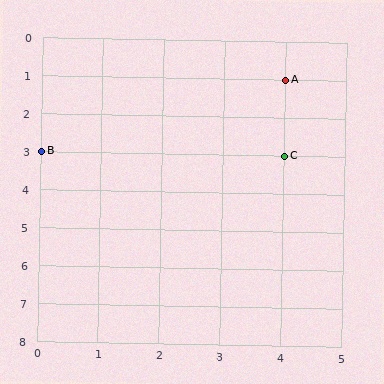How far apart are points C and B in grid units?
Points C and B are 4 columns apart.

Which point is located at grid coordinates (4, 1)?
Point A is at (4, 1).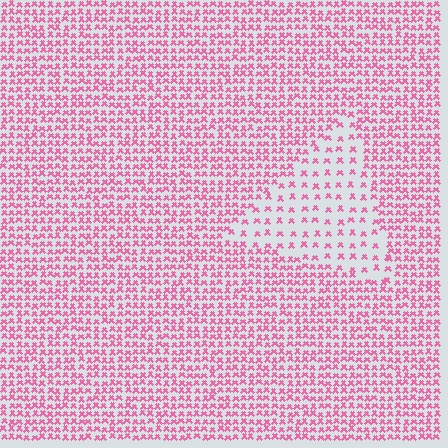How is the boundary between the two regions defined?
The boundary is defined by a change in element density (approximately 2.4x ratio). All elements are the same color, size, and shape.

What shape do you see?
I see a triangle.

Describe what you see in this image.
The image contains small pink elements arranged at two different densities. A triangle-shaped region is visible where the elements are less densely packed than the surrounding area.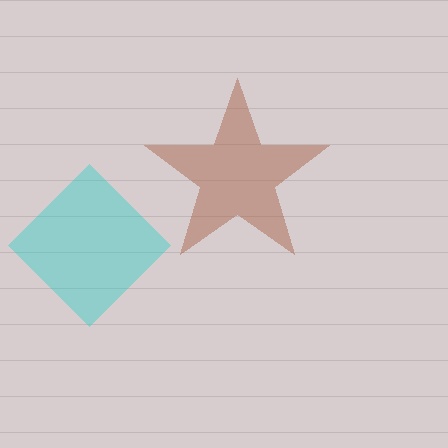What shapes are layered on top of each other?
The layered shapes are: a cyan diamond, a brown star.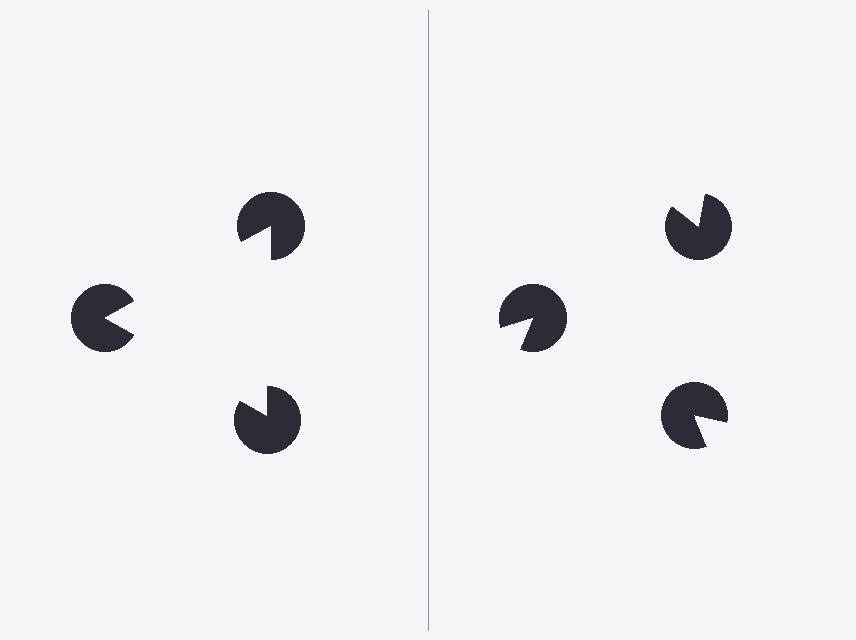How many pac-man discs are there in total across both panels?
6 — 3 on each side.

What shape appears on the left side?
An illusory triangle.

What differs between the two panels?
The pac-man discs are positioned identically on both sides; only the wedge orientations differ. On the left they align to a triangle; on the right they are misaligned.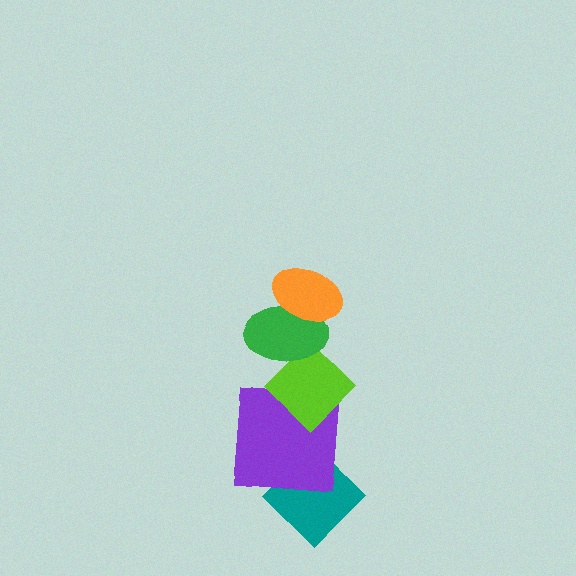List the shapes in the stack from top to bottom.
From top to bottom: the orange ellipse, the green ellipse, the lime diamond, the purple square, the teal diamond.